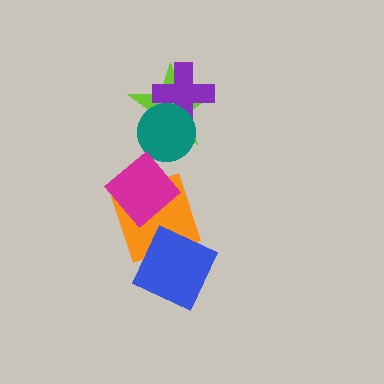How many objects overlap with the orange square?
2 objects overlap with the orange square.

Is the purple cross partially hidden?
Yes, it is partially covered by another shape.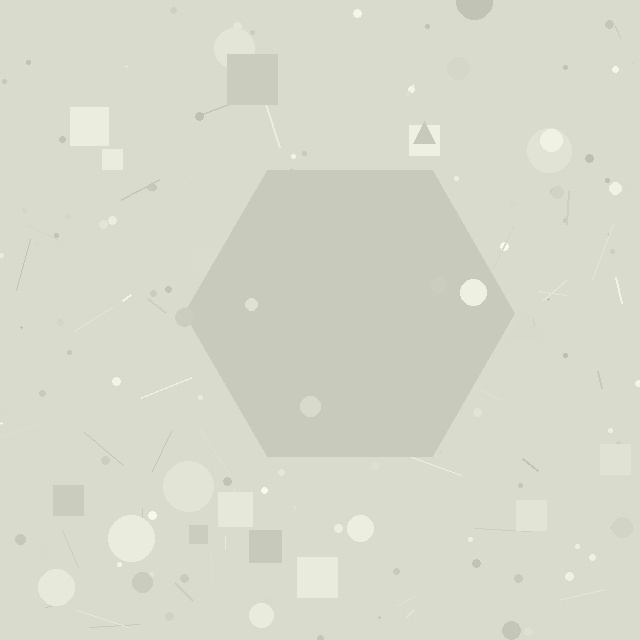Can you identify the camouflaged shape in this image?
The camouflaged shape is a hexagon.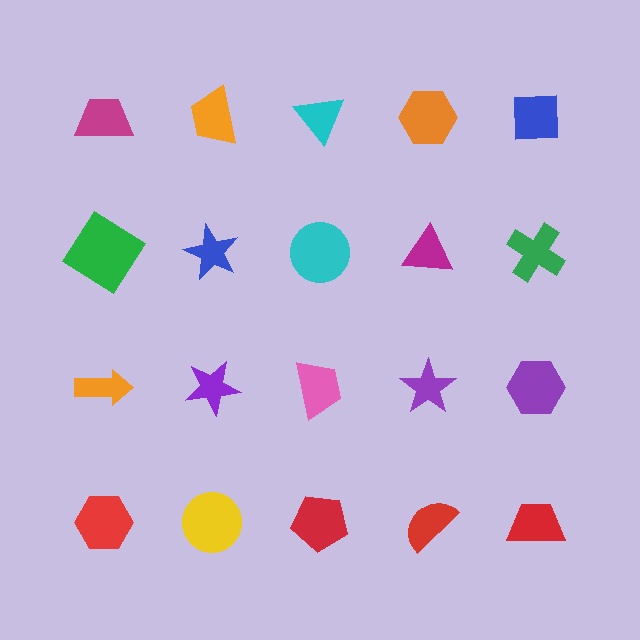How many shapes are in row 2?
5 shapes.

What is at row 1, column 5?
A blue square.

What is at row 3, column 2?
A purple star.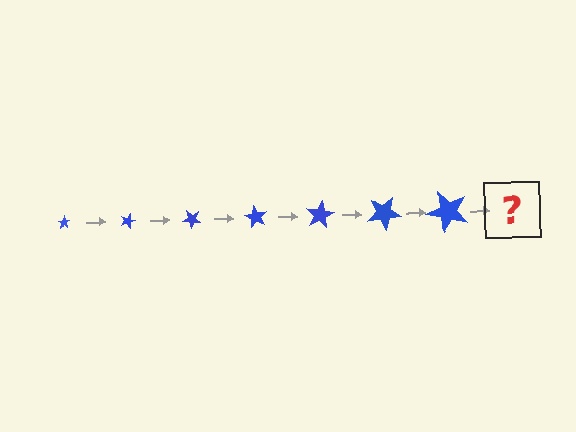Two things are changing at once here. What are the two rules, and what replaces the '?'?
The two rules are that the star grows larger each step and it rotates 20 degrees each step. The '?' should be a star, larger than the previous one and rotated 140 degrees from the start.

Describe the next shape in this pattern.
It should be a star, larger than the previous one and rotated 140 degrees from the start.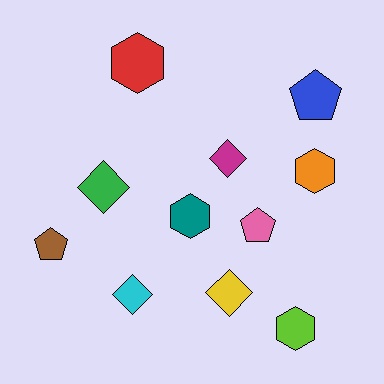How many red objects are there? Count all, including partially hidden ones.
There is 1 red object.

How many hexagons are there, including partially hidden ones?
There are 4 hexagons.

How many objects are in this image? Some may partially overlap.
There are 11 objects.